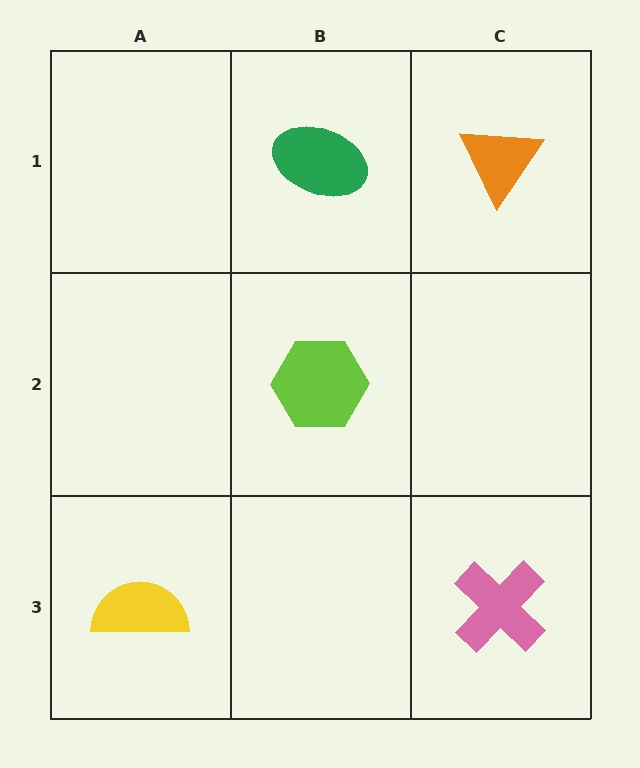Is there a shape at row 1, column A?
No, that cell is empty.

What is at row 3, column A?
A yellow semicircle.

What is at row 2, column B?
A lime hexagon.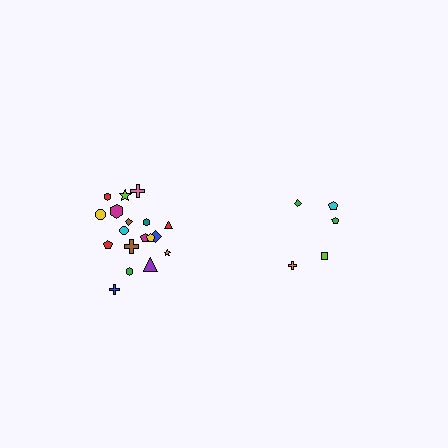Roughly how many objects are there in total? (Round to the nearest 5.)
Roughly 25 objects in total.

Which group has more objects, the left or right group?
The left group.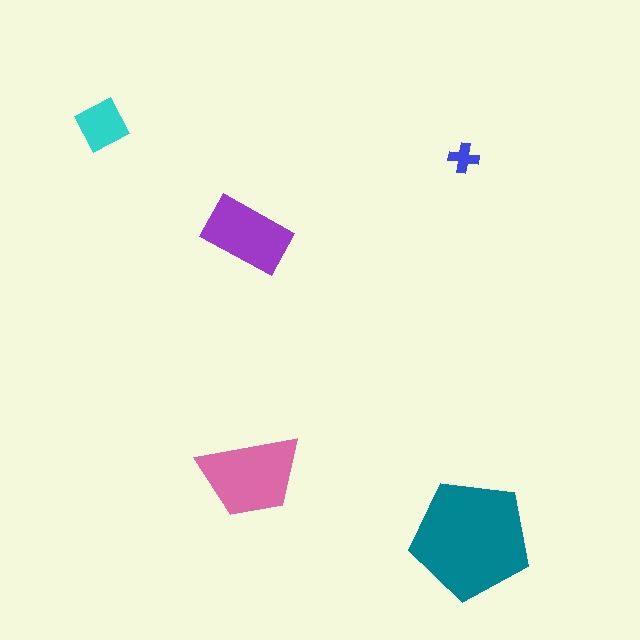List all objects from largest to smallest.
The teal pentagon, the pink trapezoid, the purple rectangle, the cyan diamond, the blue cross.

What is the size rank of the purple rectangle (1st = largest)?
3rd.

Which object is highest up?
The cyan diamond is topmost.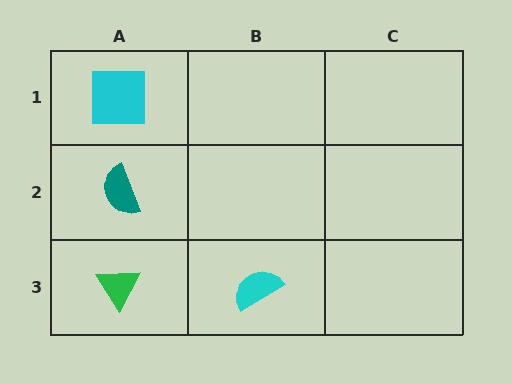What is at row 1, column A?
A cyan square.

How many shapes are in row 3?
2 shapes.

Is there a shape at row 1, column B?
No, that cell is empty.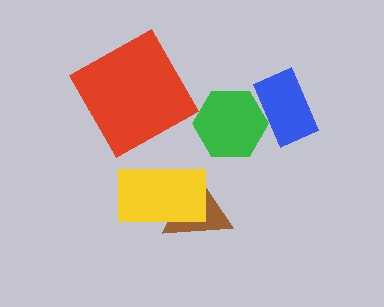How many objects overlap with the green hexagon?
1 object overlaps with the green hexagon.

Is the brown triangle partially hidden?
Yes, it is partially covered by another shape.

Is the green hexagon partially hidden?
Yes, it is partially covered by another shape.